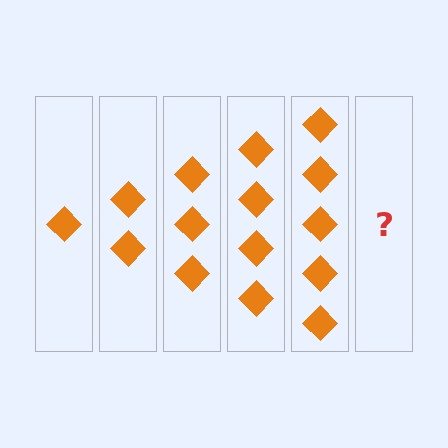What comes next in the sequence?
The next element should be 6 diamonds.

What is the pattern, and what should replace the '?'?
The pattern is that each step adds one more diamond. The '?' should be 6 diamonds.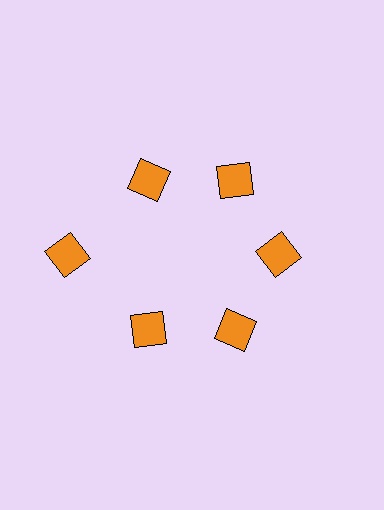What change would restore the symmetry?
The symmetry would be restored by moving it inward, back onto the ring so that all 6 diamonds sit at equal angles and equal distance from the center.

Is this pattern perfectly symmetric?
No. The 6 orange diamonds are arranged in a ring, but one element near the 9 o'clock position is pushed outward from the center, breaking the 6-fold rotational symmetry.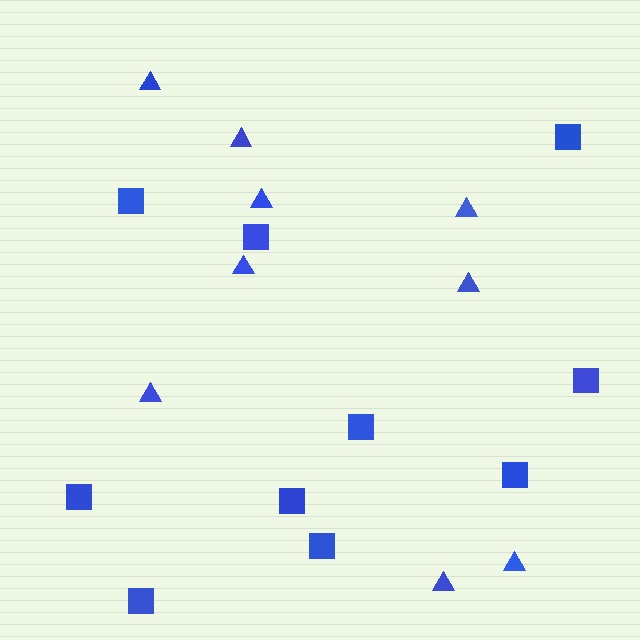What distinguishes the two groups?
There are 2 groups: one group of squares (10) and one group of triangles (9).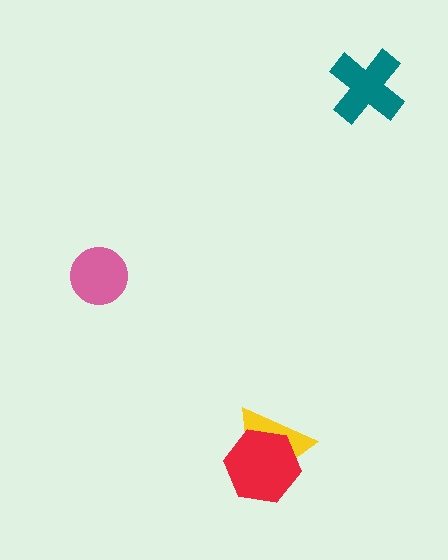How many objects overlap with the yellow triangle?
1 object overlaps with the yellow triangle.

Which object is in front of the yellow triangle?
The red hexagon is in front of the yellow triangle.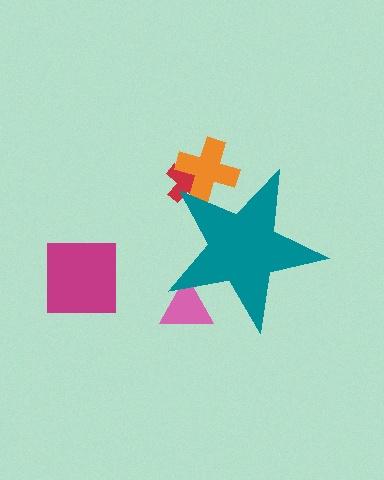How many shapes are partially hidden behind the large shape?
3 shapes are partially hidden.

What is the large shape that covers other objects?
A teal star.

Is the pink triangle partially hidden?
Yes, the pink triangle is partially hidden behind the teal star.